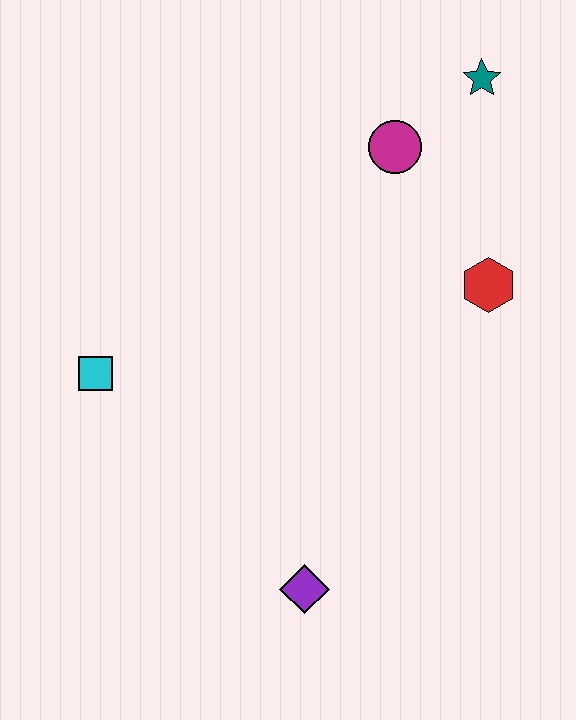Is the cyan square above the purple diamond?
Yes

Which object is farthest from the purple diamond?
The teal star is farthest from the purple diamond.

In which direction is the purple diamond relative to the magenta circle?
The purple diamond is below the magenta circle.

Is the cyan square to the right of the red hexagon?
No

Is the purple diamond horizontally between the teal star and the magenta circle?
No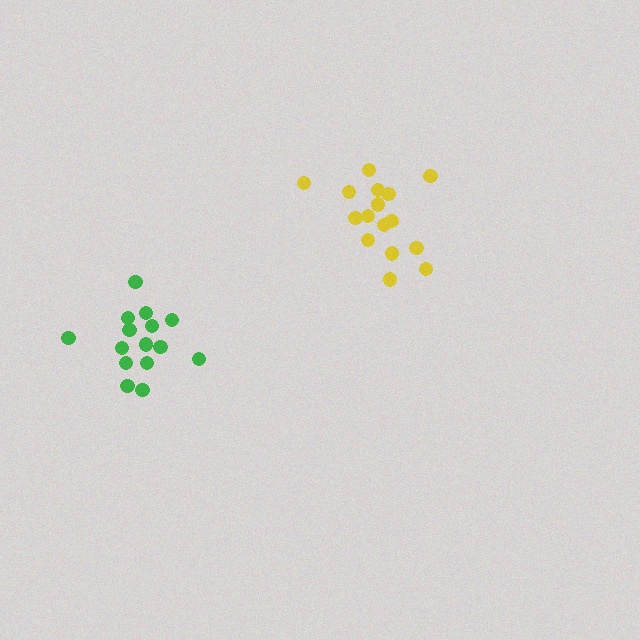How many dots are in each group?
Group 1: 16 dots, Group 2: 15 dots (31 total).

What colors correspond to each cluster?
The clusters are colored: yellow, green.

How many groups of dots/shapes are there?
There are 2 groups.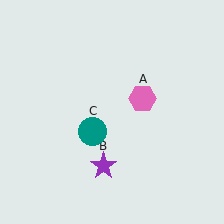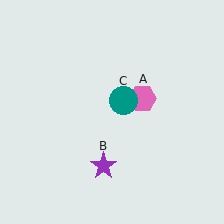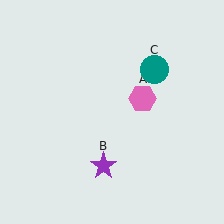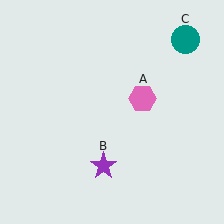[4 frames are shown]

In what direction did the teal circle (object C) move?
The teal circle (object C) moved up and to the right.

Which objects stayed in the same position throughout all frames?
Pink hexagon (object A) and purple star (object B) remained stationary.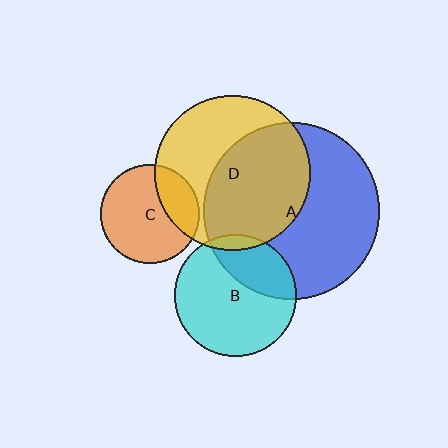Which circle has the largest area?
Circle A (blue).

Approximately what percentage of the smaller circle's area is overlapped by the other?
Approximately 55%.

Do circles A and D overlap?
Yes.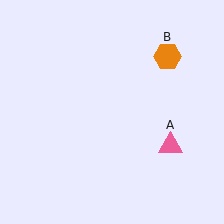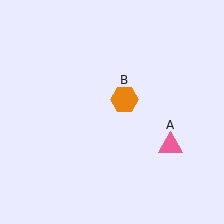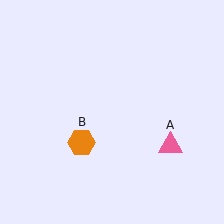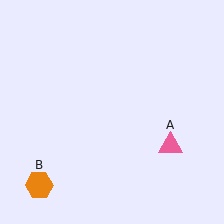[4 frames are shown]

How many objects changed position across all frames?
1 object changed position: orange hexagon (object B).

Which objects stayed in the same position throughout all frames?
Pink triangle (object A) remained stationary.